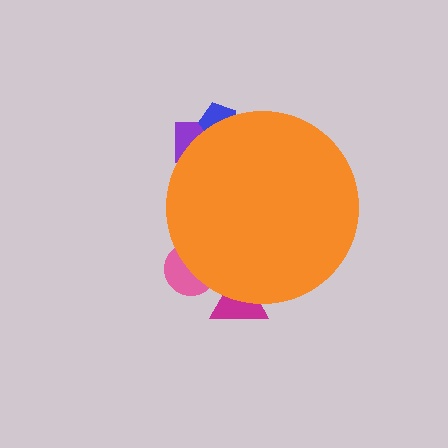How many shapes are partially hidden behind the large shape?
4 shapes are partially hidden.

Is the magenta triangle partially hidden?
Yes, the magenta triangle is partially hidden behind the orange circle.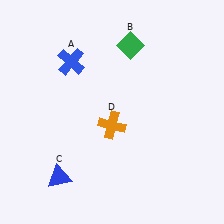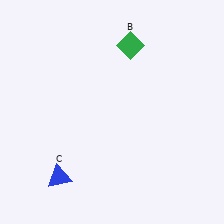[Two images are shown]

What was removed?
The blue cross (A), the orange cross (D) were removed in Image 2.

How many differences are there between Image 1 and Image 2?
There are 2 differences between the two images.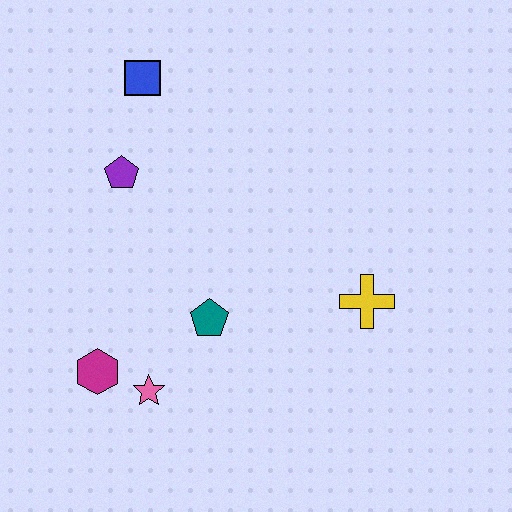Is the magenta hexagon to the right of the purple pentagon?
No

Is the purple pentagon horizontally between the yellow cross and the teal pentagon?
No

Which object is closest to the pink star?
The magenta hexagon is closest to the pink star.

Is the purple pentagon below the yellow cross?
No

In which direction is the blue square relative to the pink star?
The blue square is above the pink star.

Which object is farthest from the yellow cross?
The blue square is farthest from the yellow cross.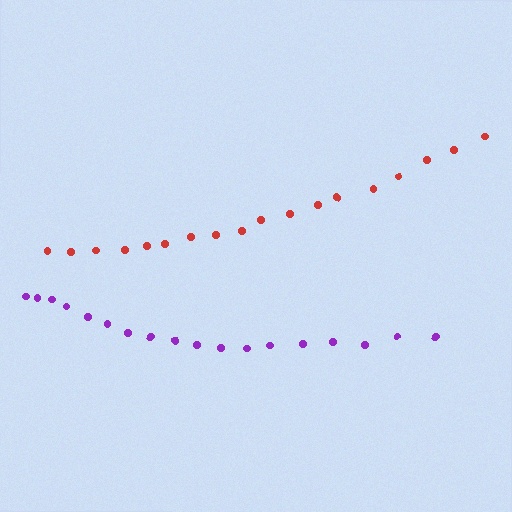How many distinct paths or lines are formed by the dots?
There are 2 distinct paths.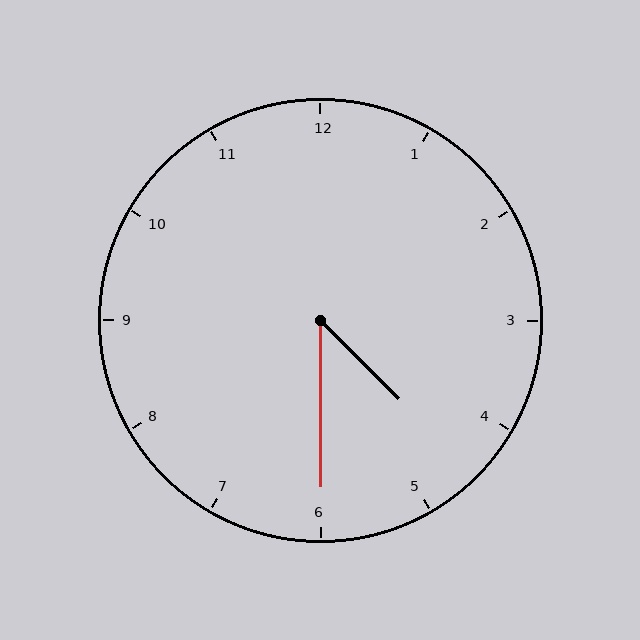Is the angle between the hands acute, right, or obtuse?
It is acute.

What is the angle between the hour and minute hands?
Approximately 45 degrees.